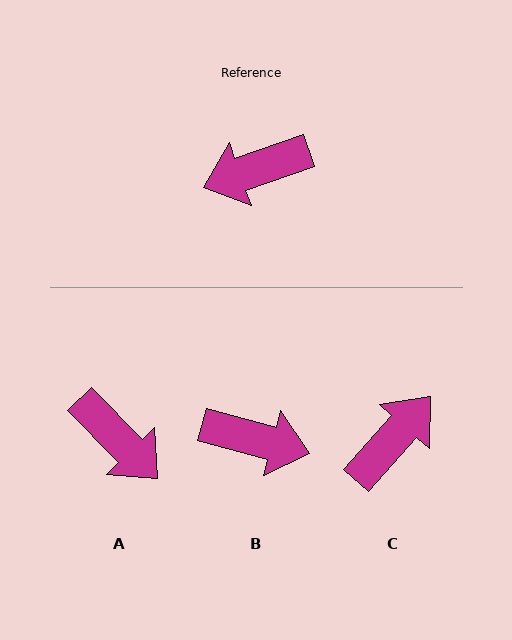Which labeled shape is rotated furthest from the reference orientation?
C, about 151 degrees away.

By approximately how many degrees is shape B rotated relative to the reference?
Approximately 146 degrees counter-clockwise.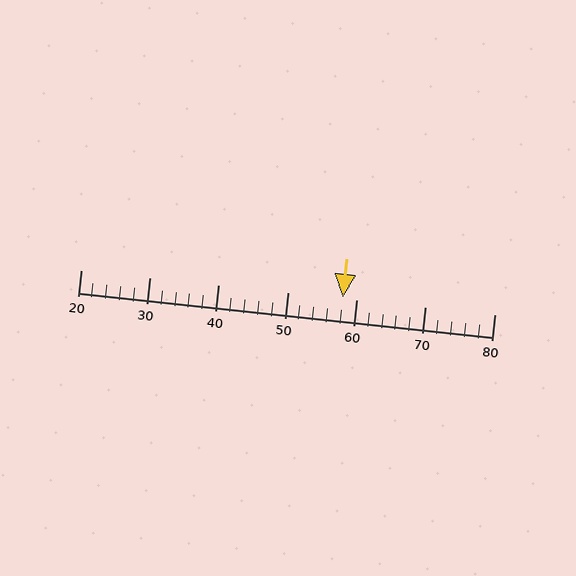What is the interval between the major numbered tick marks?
The major tick marks are spaced 10 units apart.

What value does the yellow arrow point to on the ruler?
The yellow arrow points to approximately 58.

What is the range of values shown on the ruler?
The ruler shows values from 20 to 80.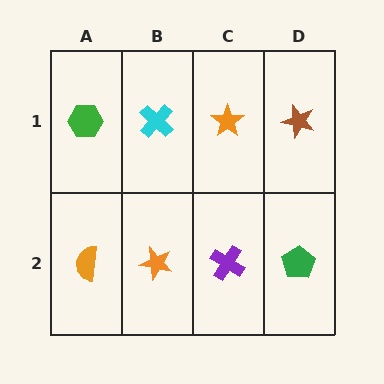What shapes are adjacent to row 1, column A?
An orange semicircle (row 2, column A), a cyan cross (row 1, column B).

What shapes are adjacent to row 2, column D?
A brown star (row 1, column D), a purple cross (row 2, column C).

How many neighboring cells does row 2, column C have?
3.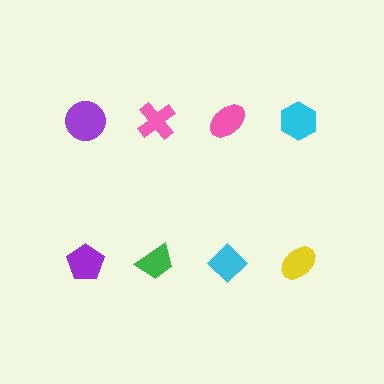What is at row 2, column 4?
A yellow ellipse.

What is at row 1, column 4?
A cyan hexagon.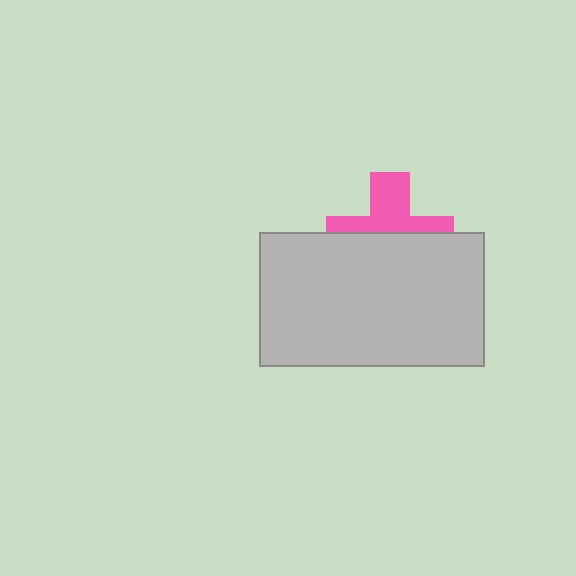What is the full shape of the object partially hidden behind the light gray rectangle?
The partially hidden object is a pink cross.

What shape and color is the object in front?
The object in front is a light gray rectangle.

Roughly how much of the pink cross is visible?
A small part of it is visible (roughly 44%).